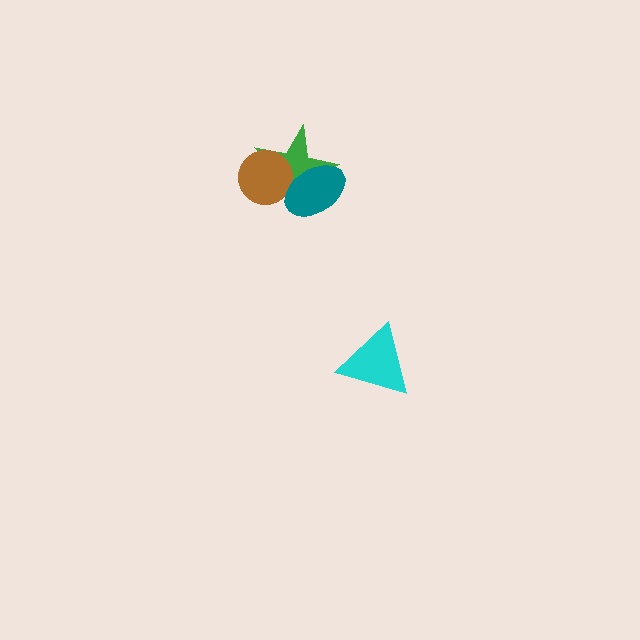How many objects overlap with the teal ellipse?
2 objects overlap with the teal ellipse.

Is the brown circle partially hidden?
Yes, it is partially covered by another shape.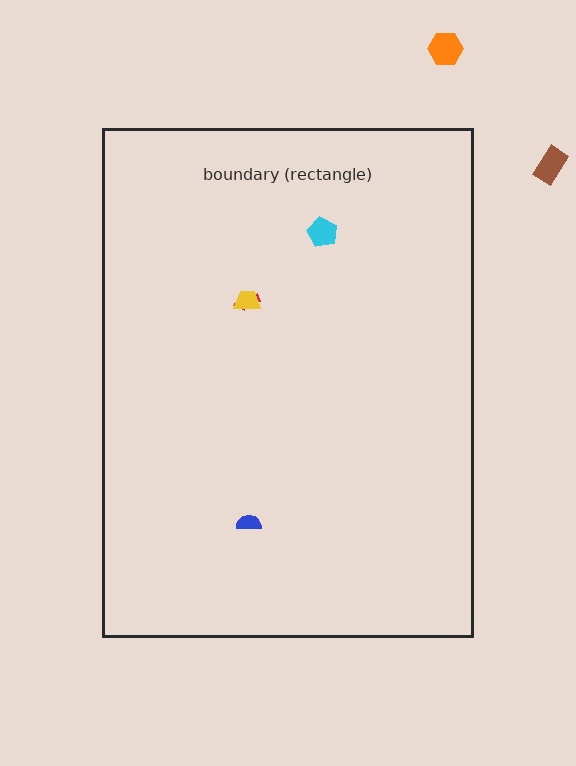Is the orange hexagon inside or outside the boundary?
Outside.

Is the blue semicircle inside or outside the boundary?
Inside.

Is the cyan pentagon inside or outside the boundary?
Inside.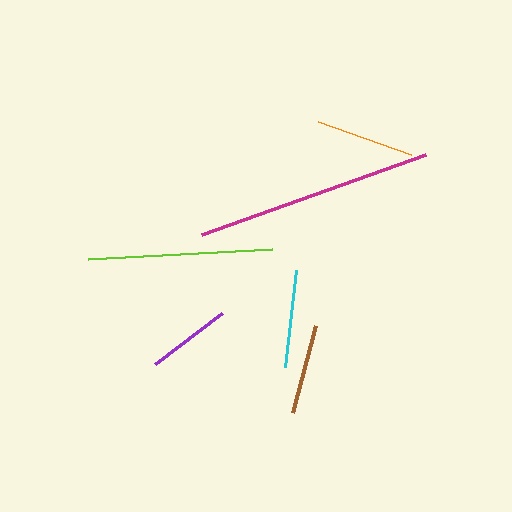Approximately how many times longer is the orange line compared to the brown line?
The orange line is approximately 1.1 times the length of the brown line.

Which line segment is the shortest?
The purple line is the shortest at approximately 84 pixels.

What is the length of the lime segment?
The lime segment is approximately 184 pixels long.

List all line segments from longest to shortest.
From longest to shortest: magenta, lime, orange, cyan, brown, purple.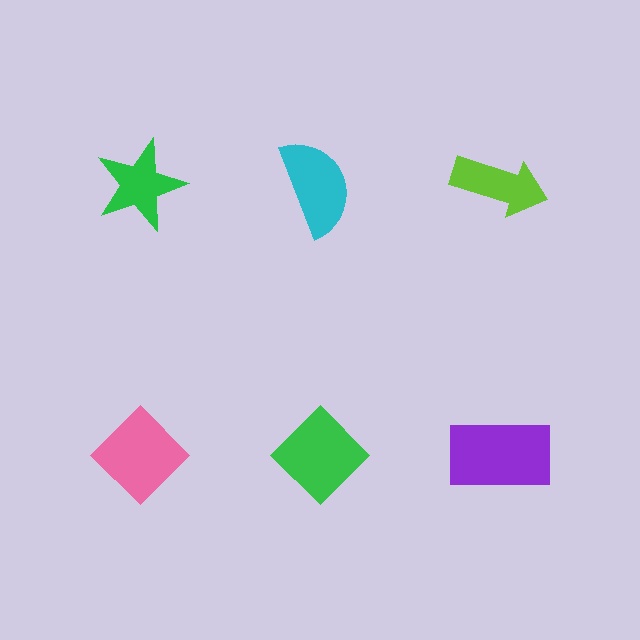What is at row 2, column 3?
A purple rectangle.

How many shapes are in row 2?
3 shapes.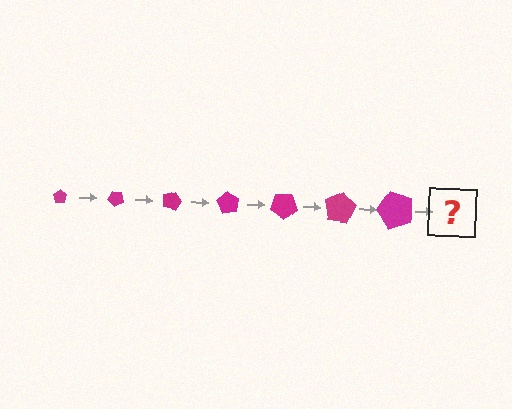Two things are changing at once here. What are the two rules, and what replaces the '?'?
The two rules are that the pentagon grows larger each step and it rotates 45 degrees each step. The '?' should be a pentagon, larger than the previous one and rotated 315 degrees from the start.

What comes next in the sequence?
The next element should be a pentagon, larger than the previous one and rotated 315 degrees from the start.